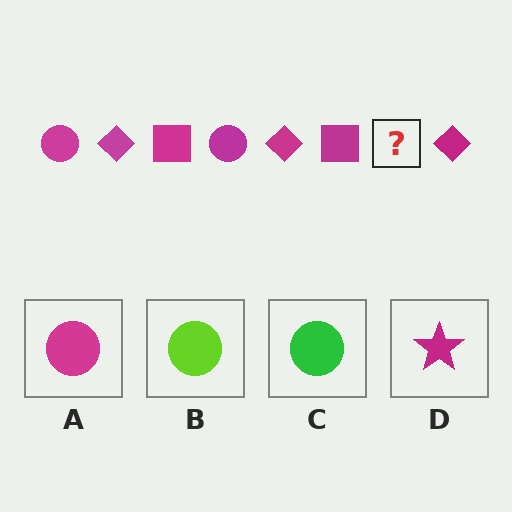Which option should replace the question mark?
Option A.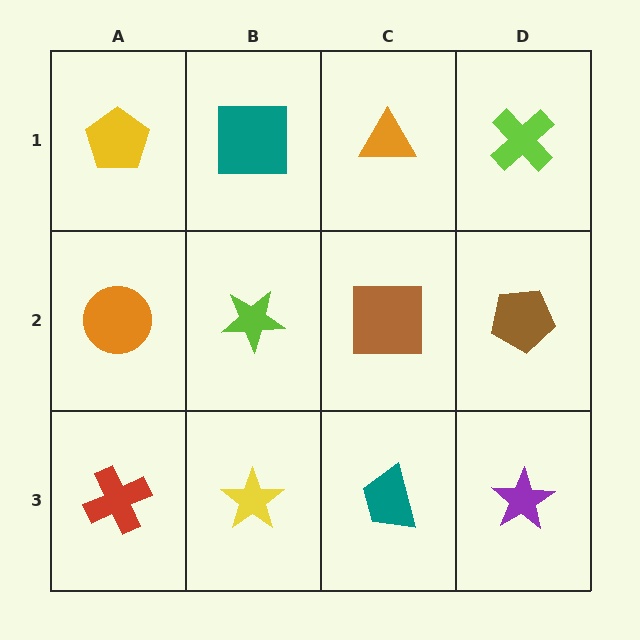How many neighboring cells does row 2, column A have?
3.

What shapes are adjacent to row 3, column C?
A brown square (row 2, column C), a yellow star (row 3, column B), a purple star (row 3, column D).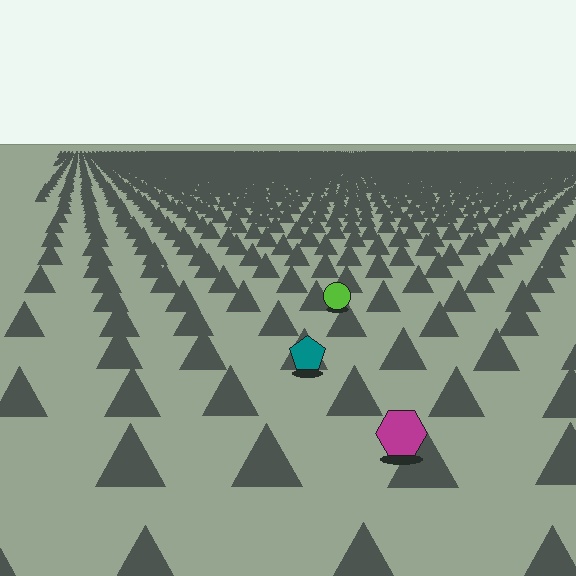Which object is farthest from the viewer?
The lime circle is farthest from the viewer. It appears smaller and the ground texture around it is denser.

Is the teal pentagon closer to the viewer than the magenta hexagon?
No. The magenta hexagon is closer — you can tell from the texture gradient: the ground texture is coarser near it.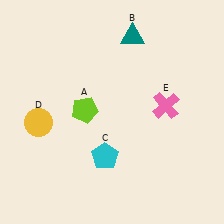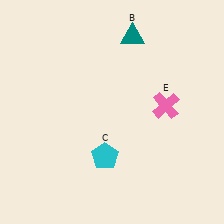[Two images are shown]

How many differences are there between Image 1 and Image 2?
There are 2 differences between the two images.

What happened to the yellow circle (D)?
The yellow circle (D) was removed in Image 2. It was in the bottom-left area of Image 1.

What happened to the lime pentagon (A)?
The lime pentagon (A) was removed in Image 2. It was in the top-left area of Image 1.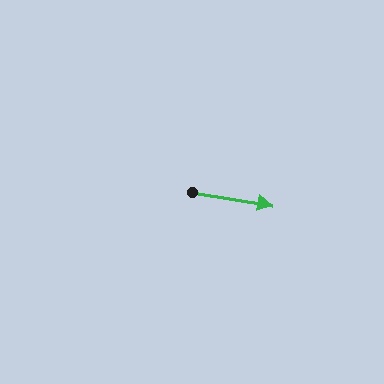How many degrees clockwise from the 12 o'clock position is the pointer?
Approximately 99 degrees.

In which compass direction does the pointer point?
East.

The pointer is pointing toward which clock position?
Roughly 3 o'clock.